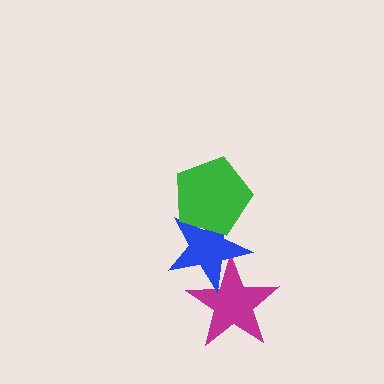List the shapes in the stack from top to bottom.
From top to bottom: the green pentagon, the blue star, the magenta star.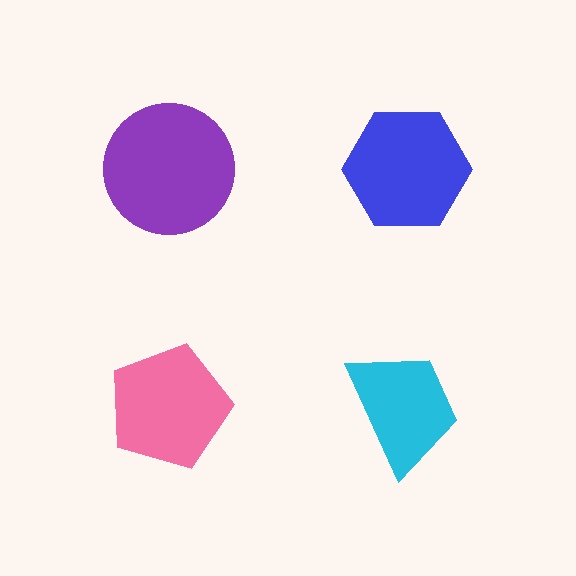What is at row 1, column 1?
A purple circle.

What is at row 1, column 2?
A blue hexagon.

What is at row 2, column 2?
A cyan trapezoid.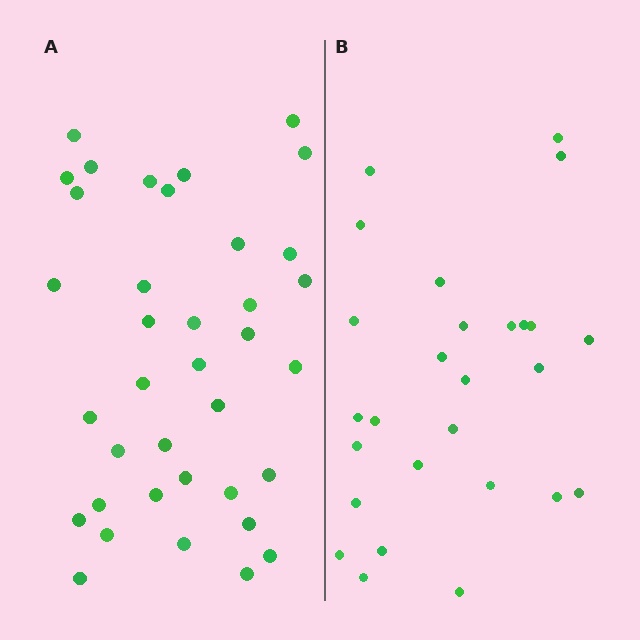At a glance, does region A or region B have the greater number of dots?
Region A (the left region) has more dots.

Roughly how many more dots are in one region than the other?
Region A has roughly 10 or so more dots than region B.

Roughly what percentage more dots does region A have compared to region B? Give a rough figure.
About 35% more.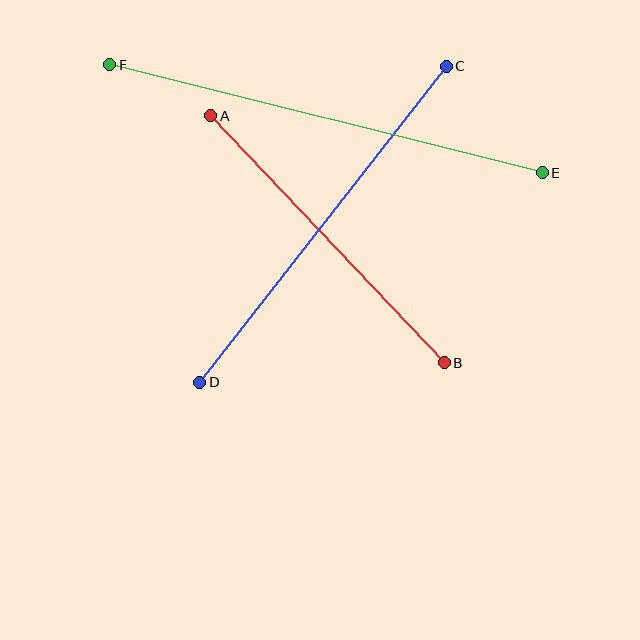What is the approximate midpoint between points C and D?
The midpoint is at approximately (323, 224) pixels.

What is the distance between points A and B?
The distance is approximately 340 pixels.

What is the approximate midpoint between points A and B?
The midpoint is at approximately (328, 239) pixels.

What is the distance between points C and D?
The distance is approximately 400 pixels.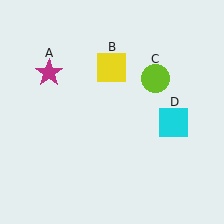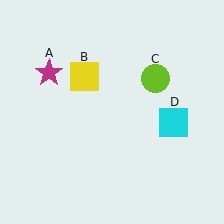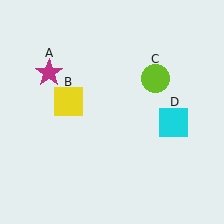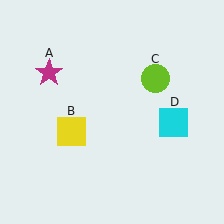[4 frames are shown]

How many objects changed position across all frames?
1 object changed position: yellow square (object B).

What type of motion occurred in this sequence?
The yellow square (object B) rotated counterclockwise around the center of the scene.